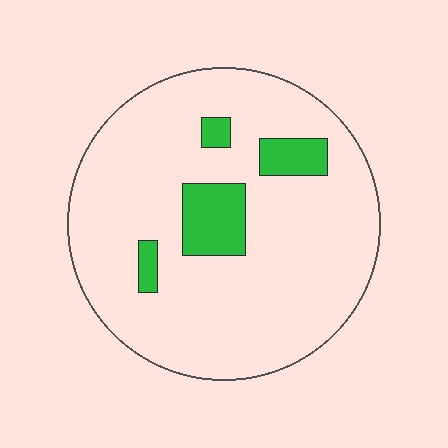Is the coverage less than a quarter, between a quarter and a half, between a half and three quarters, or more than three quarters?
Less than a quarter.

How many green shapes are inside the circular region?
4.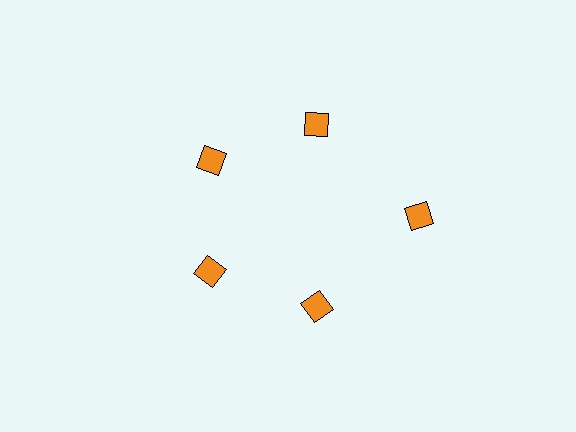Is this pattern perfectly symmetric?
No. The 5 orange diamonds are arranged in a ring, but one element near the 3 o'clock position is pushed outward from the center, breaking the 5-fold rotational symmetry.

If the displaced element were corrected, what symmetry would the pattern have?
It would have 5-fold rotational symmetry — the pattern would map onto itself every 72 degrees.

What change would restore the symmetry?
The symmetry would be restored by moving it inward, back onto the ring so that all 5 diamonds sit at equal angles and equal distance from the center.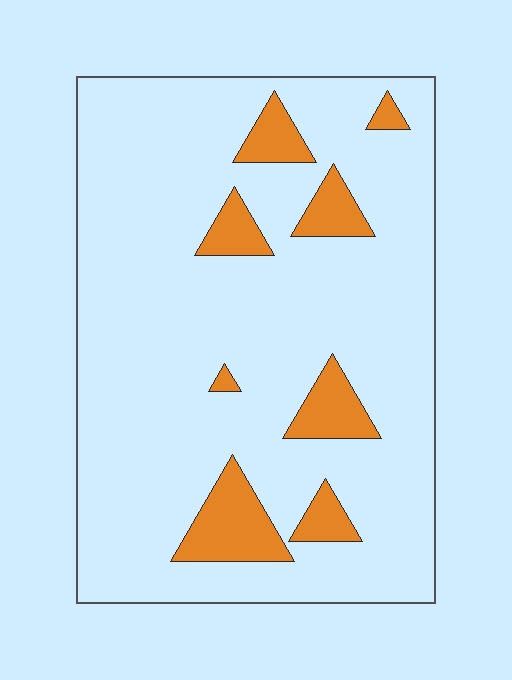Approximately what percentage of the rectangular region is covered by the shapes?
Approximately 15%.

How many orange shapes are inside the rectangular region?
8.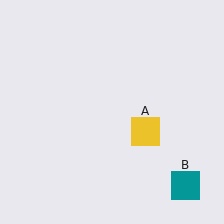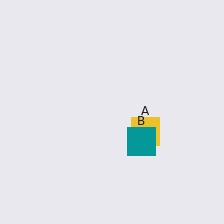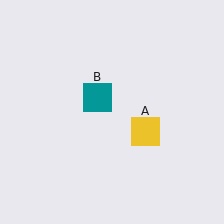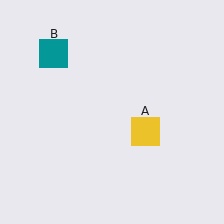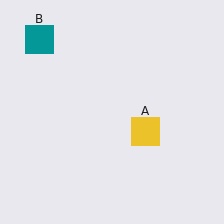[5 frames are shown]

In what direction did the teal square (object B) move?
The teal square (object B) moved up and to the left.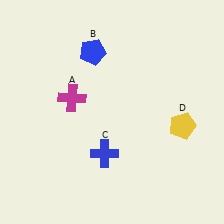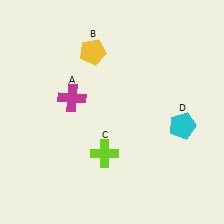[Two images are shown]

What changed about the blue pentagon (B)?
In Image 1, B is blue. In Image 2, it changed to yellow.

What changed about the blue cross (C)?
In Image 1, C is blue. In Image 2, it changed to lime.